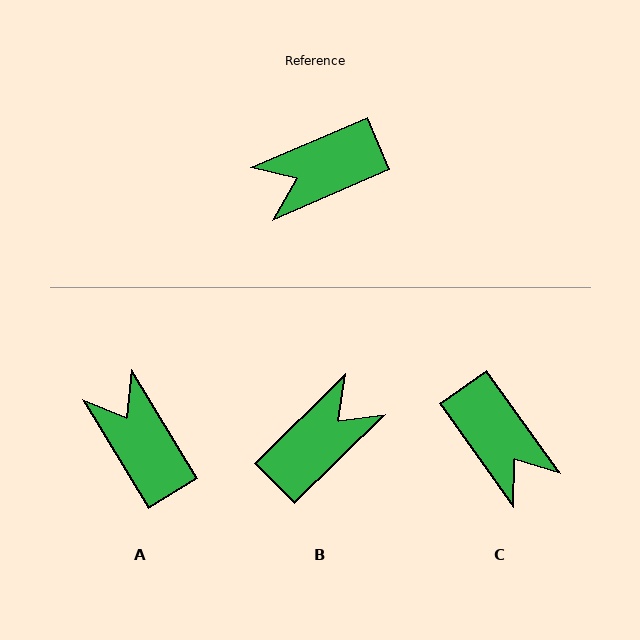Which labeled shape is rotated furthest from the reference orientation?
B, about 159 degrees away.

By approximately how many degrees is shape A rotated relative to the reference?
Approximately 82 degrees clockwise.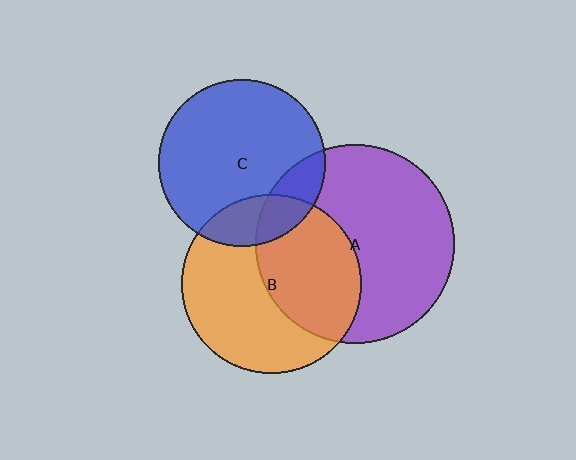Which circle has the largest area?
Circle A (purple).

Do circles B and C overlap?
Yes.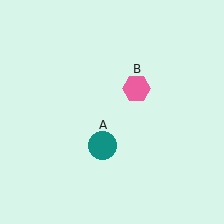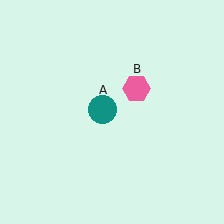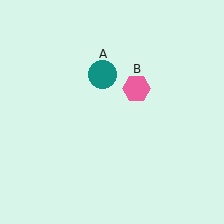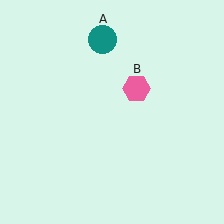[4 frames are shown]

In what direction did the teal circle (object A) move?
The teal circle (object A) moved up.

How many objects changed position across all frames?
1 object changed position: teal circle (object A).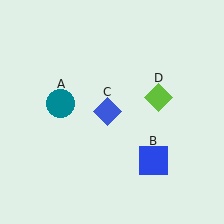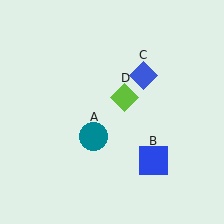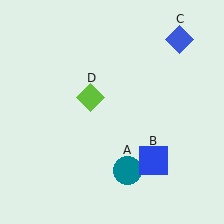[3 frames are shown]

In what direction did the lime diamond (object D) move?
The lime diamond (object D) moved left.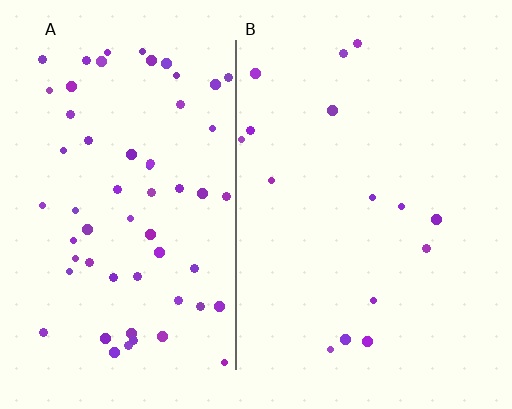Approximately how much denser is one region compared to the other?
Approximately 4.0× — region A over region B.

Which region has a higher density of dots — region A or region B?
A (the left).